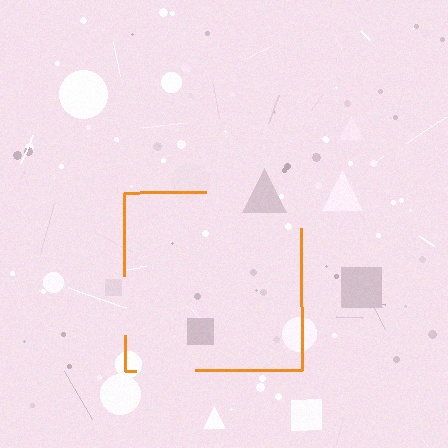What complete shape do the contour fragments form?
The contour fragments form a square.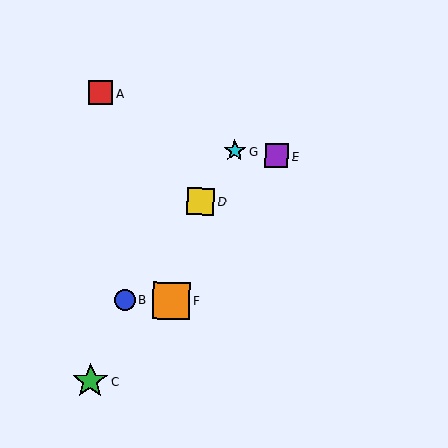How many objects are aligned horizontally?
2 objects (B, F) are aligned horizontally.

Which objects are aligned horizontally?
Objects B, F are aligned horizontally.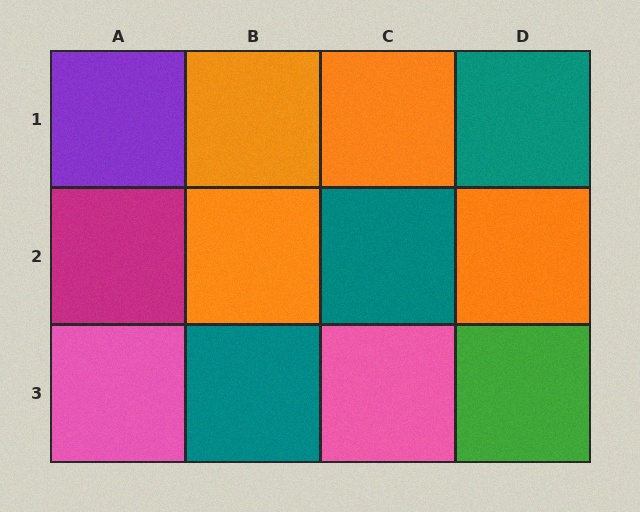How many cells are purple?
1 cell is purple.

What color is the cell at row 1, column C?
Orange.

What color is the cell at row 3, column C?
Pink.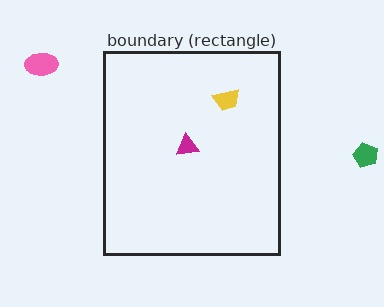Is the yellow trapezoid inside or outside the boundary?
Inside.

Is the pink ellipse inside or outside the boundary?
Outside.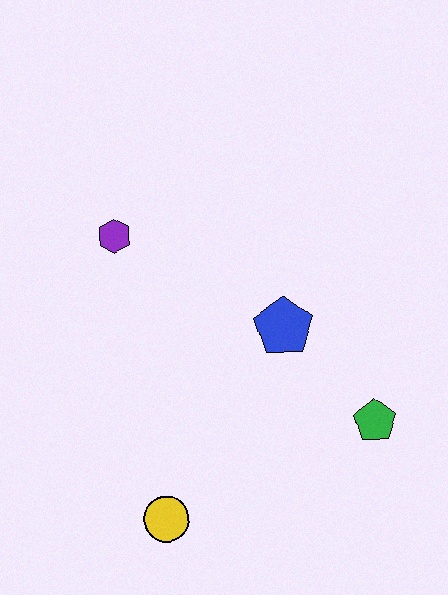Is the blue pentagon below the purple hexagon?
Yes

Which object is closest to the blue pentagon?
The green pentagon is closest to the blue pentagon.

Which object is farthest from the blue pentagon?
The yellow circle is farthest from the blue pentagon.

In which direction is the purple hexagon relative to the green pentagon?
The purple hexagon is to the left of the green pentagon.